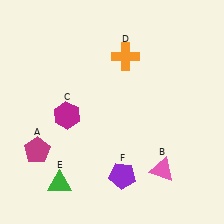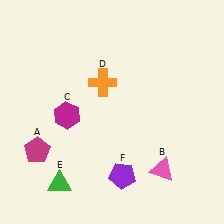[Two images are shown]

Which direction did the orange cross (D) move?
The orange cross (D) moved down.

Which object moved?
The orange cross (D) moved down.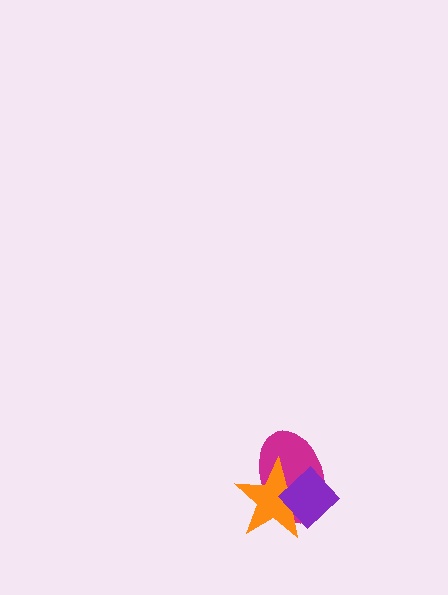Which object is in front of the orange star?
The purple diamond is in front of the orange star.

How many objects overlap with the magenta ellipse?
2 objects overlap with the magenta ellipse.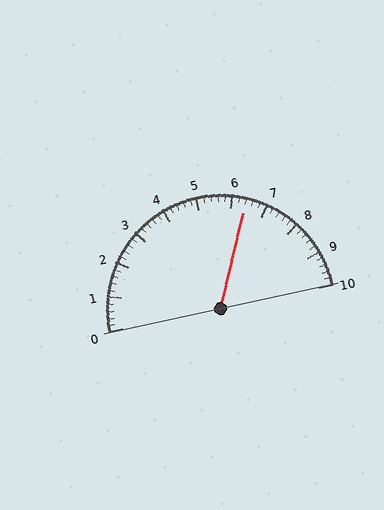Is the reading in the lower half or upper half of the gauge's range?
The reading is in the upper half of the range (0 to 10).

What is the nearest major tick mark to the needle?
The nearest major tick mark is 6.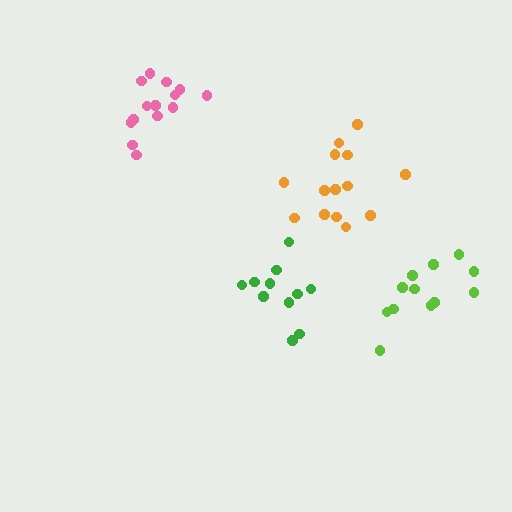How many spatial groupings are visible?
There are 4 spatial groupings.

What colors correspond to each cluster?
The clusters are colored: pink, green, orange, lime.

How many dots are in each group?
Group 1: 14 dots, Group 2: 11 dots, Group 3: 15 dots, Group 4: 12 dots (52 total).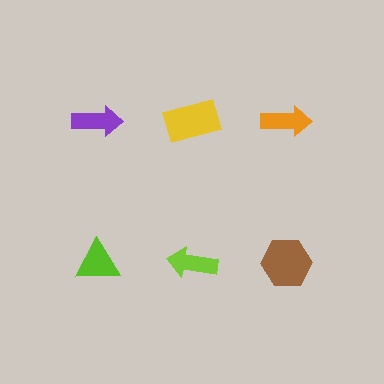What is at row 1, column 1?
A purple arrow.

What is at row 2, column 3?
A brown hexagon.